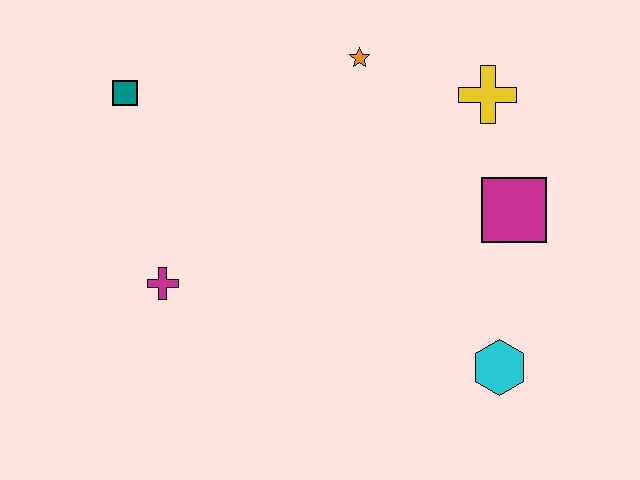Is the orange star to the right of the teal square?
Yes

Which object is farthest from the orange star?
The cyan hexagon is farthest from the orange star.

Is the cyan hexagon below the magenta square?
Yes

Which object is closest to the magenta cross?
The teal square is closest to the magenta cross.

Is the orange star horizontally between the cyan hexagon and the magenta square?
No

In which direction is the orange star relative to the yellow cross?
The orange star is to the left of the yellow cross.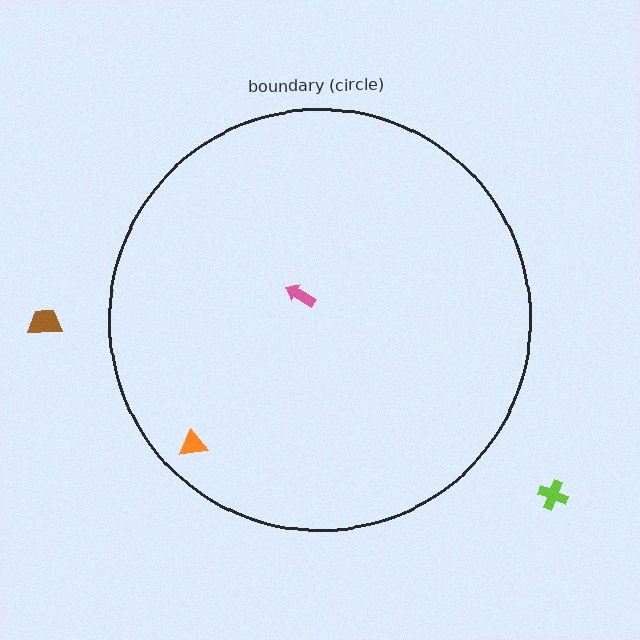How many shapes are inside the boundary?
2 inside, 2 outside.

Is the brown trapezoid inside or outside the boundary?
Outside.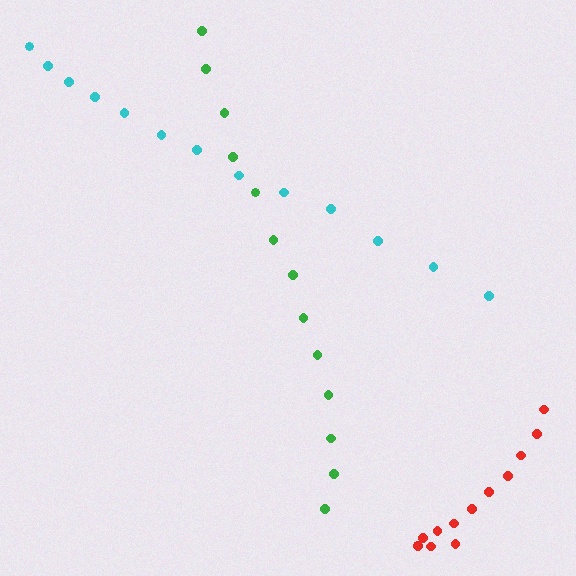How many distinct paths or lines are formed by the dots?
There are 3 distinct paths.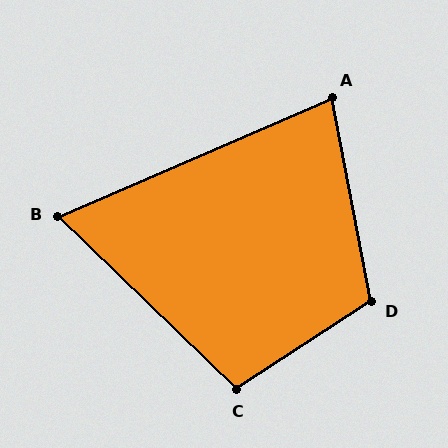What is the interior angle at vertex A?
Approximately 77 degrees (acute).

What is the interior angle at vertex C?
Approximately 103 degrees (obtuse).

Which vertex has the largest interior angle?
D, at approximately 112 degrees.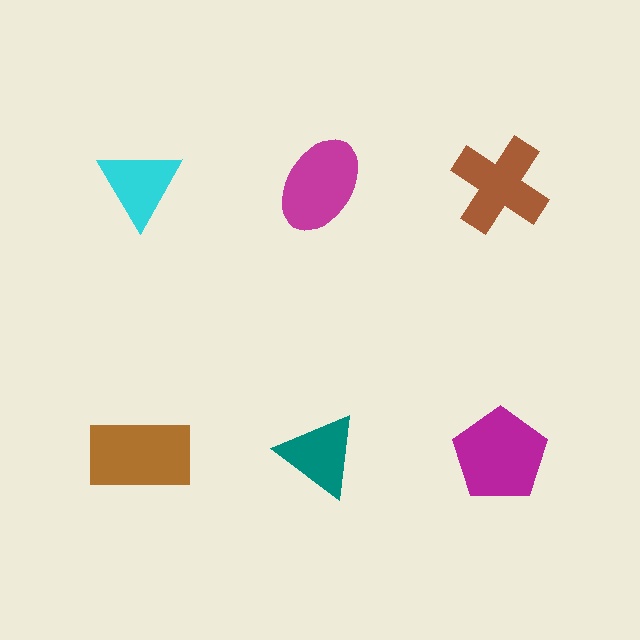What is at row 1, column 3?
A brown cross.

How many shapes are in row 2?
3 shapes.